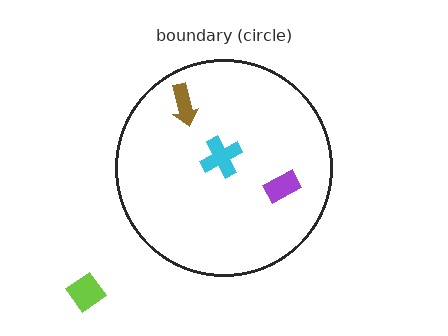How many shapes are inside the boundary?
3 inside, 1 outside.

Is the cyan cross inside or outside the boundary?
Inside.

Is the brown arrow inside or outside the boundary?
Inside.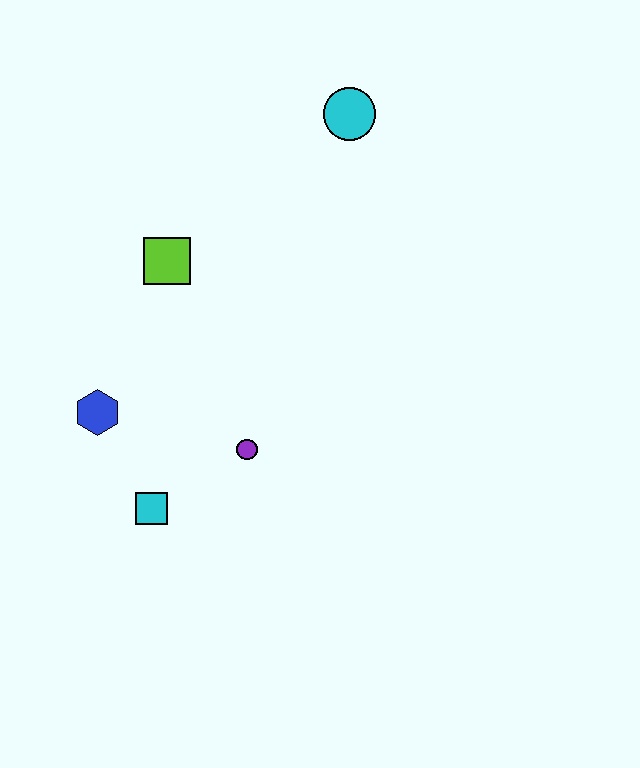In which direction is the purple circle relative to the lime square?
The purple circle is below the lime square.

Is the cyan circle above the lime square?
Yes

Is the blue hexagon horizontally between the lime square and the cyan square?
No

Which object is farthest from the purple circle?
The cyan circle is farthest from the purple circle.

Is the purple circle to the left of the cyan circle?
Yes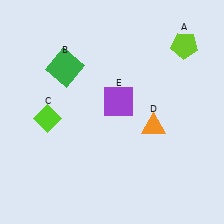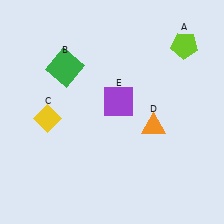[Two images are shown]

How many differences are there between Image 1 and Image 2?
There is 1 difference between the two images.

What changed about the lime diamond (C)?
In Image 1, C is lime. In Image 2, it changed to yellow.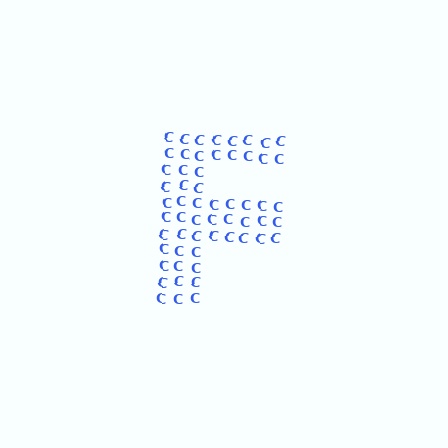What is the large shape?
The large shape is the letter F.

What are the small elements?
The small elements are letter C's.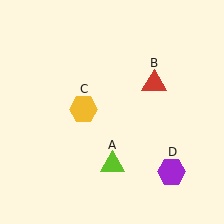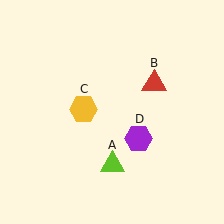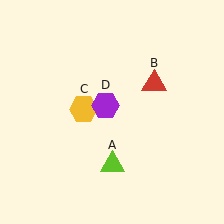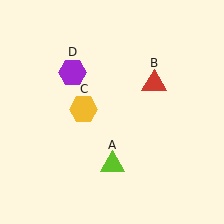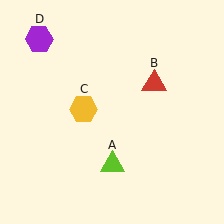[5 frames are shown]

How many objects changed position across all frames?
1 object changed position: purple hexagon (object D).